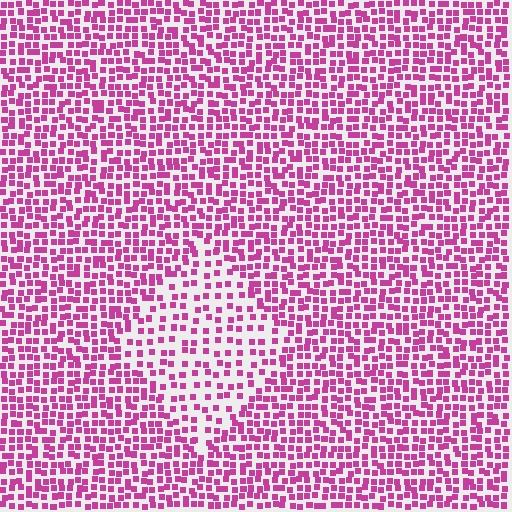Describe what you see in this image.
The image contains small magenta elements arranged at two different densities. A diamond-shaped region is visible where the elements are less densely packed than the surrounding area.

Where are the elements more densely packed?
The elements are more densely packed outside the diamond boundary.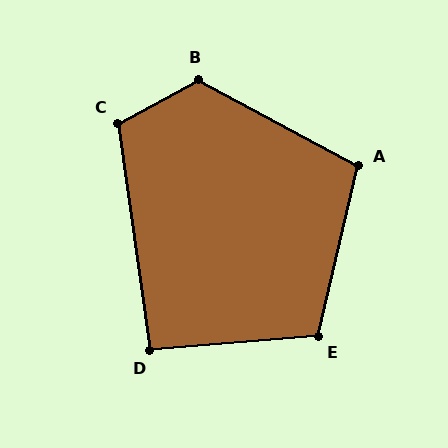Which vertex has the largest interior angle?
B, at approximately 123 degrees.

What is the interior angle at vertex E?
Approximately 108 degrees (obtuse).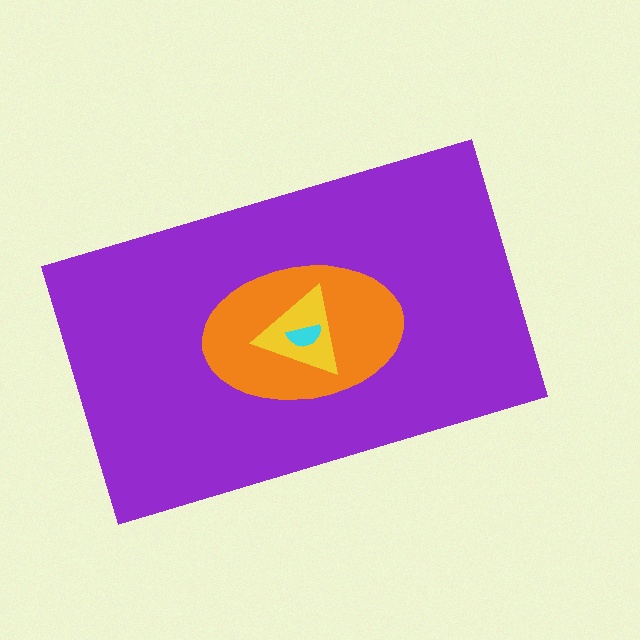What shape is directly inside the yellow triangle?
The cyan semicircle.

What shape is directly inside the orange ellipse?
The yellow triangle.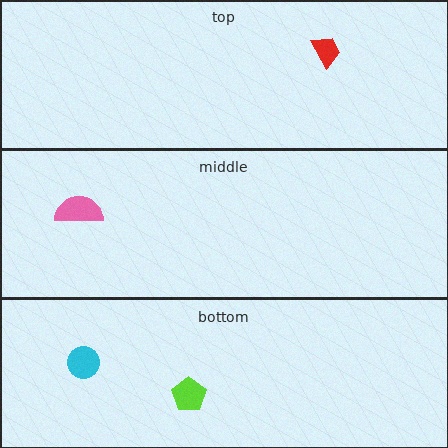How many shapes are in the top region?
1.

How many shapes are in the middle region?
1.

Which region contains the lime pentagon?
The bottom region.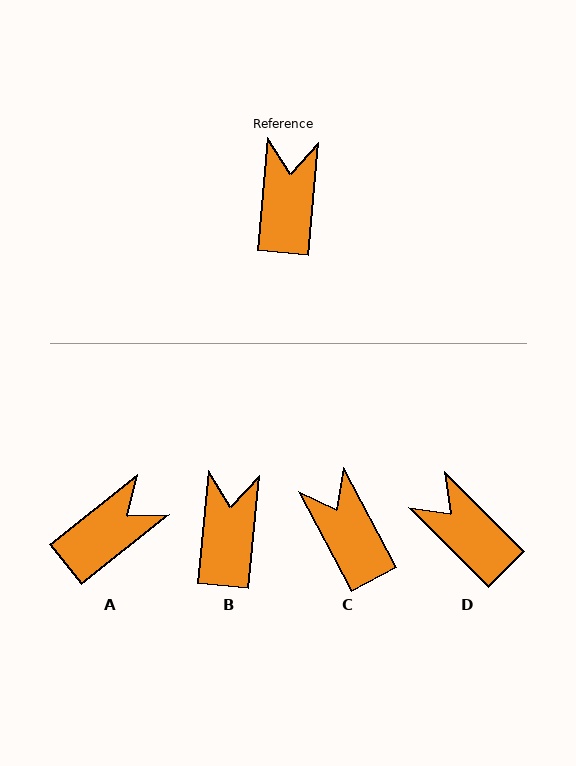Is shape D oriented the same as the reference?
No, it is off by about 50 degrees.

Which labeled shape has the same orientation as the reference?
B.